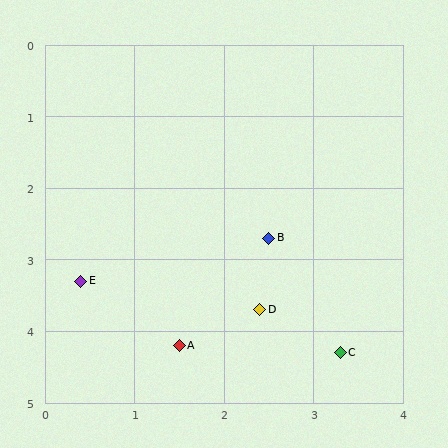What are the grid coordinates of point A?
Point A is at approximately (1.5, 4.2).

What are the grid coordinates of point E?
Point E is at approximately (0.4, 3.3).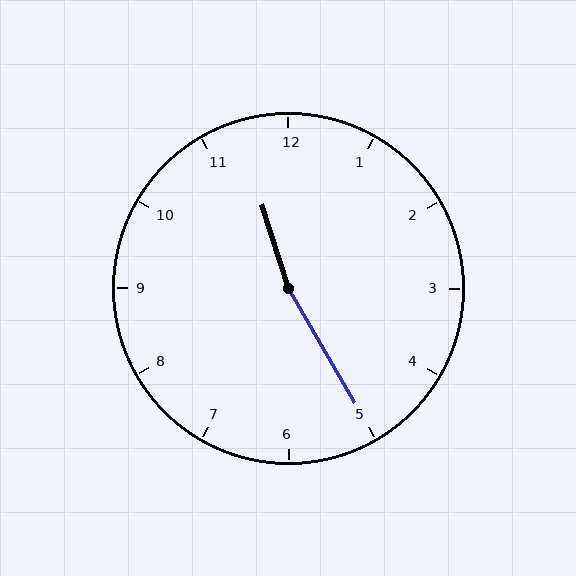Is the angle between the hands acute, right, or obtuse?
It is obtuse.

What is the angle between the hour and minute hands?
Approximately 168 degrees.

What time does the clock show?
11:25.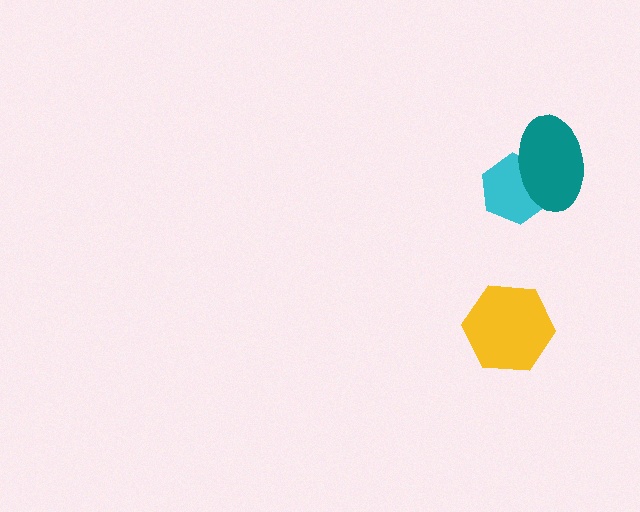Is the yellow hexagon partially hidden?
No, no other shape covers it.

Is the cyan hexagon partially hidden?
Yes, it is partially covered by another shape.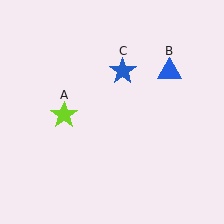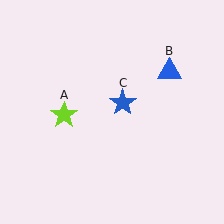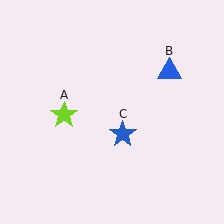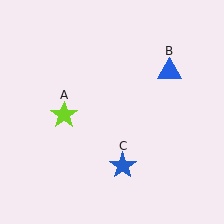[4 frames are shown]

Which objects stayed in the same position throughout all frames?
Lime star (object A) and blue triangle (object B) remained stationary.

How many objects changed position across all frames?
1 object changed position: blue star (object C).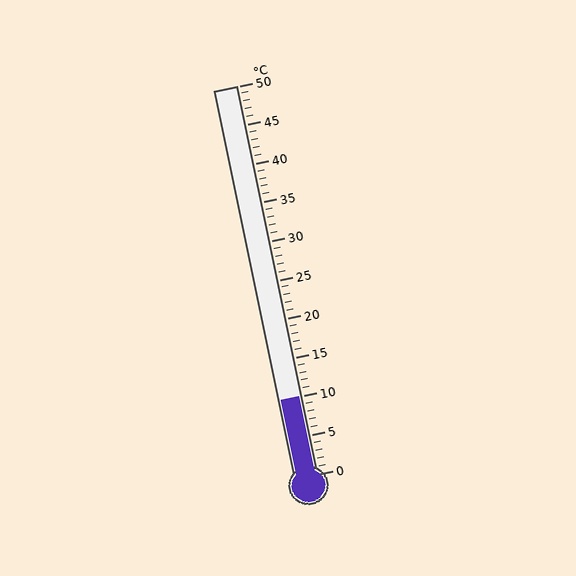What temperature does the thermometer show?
The thermometer shows approximately 10°C.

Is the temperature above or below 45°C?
The temperature is below 45°C.